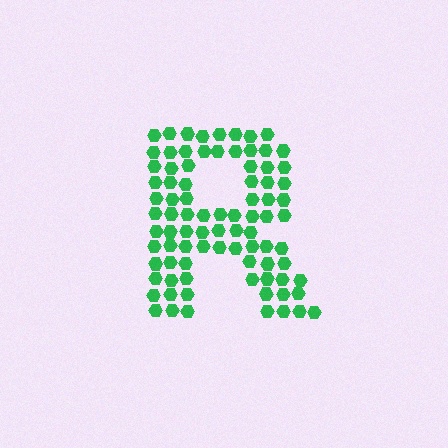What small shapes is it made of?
It is made of small hexagons.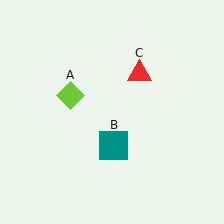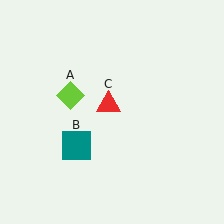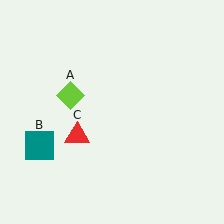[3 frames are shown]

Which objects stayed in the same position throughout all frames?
Lime diamond (object A) remained stationary.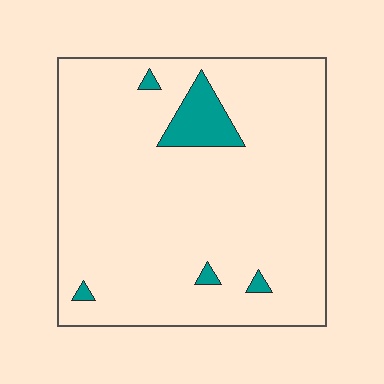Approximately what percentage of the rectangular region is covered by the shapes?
Approximately 5%.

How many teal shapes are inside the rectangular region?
5.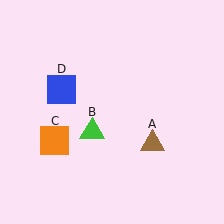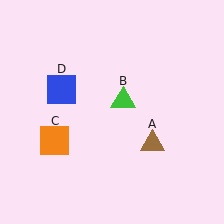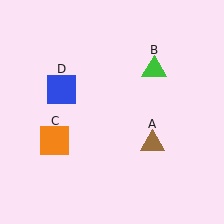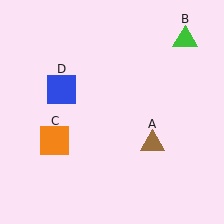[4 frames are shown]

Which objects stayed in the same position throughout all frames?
Brown triangle (object A) and orange square (object C) and blue square (object D) remained stationary.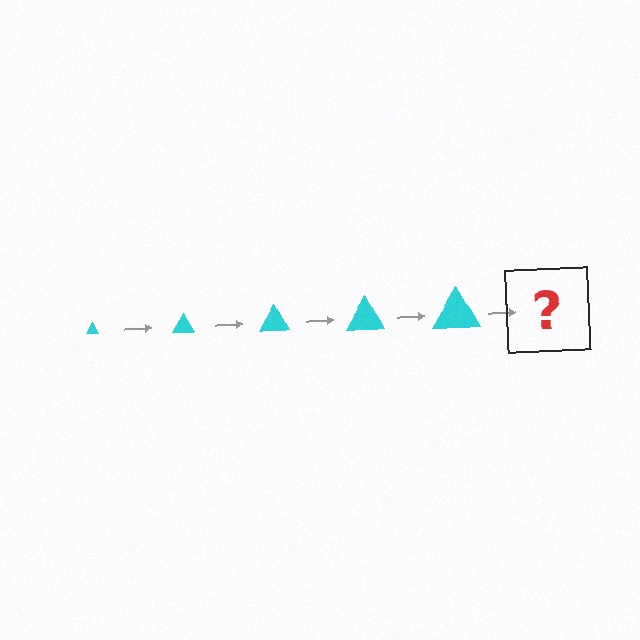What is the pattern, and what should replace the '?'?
The pattern is that the triangle gets progressively larger each step. The '?' should be a cyan triangle, larger than the previous one.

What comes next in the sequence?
The next element should be a cyan triangle, larger than the previous one.